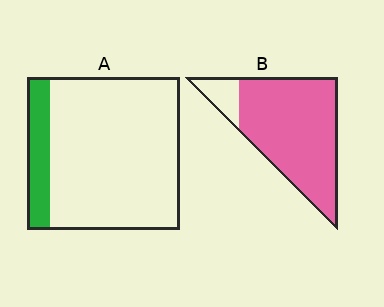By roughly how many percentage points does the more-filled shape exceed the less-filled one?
By roughly 70 percentage points (B over A).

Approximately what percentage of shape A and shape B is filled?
A is approximately 15% and B is approximately 85%.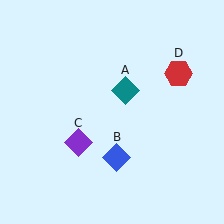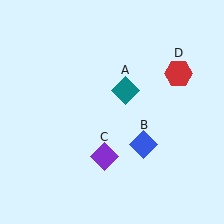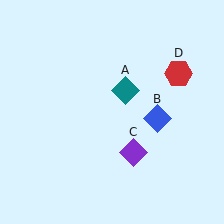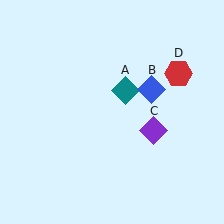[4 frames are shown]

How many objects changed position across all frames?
2 objects changed position: blue diamond (object B), purple diamond (object C).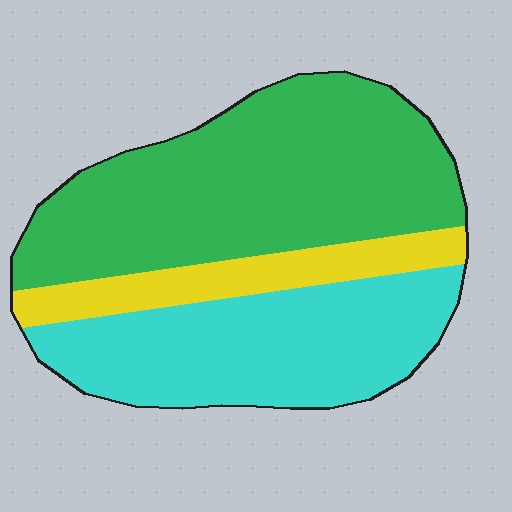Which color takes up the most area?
Green, at roughly 50%.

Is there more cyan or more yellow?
Cyan.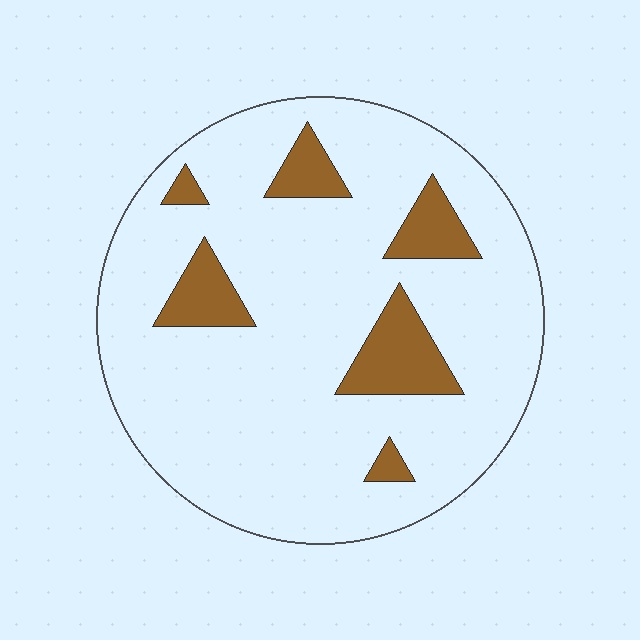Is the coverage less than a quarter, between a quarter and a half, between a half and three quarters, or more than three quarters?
Less than a quarter.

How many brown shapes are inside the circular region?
6.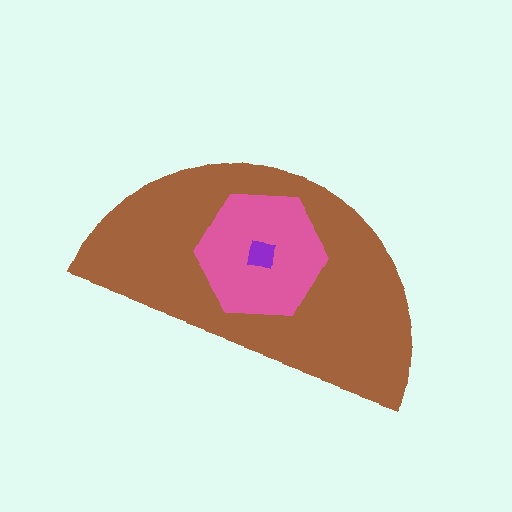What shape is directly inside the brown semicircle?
The pink hexagon.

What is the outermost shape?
The brown semicircle.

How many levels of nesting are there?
3.